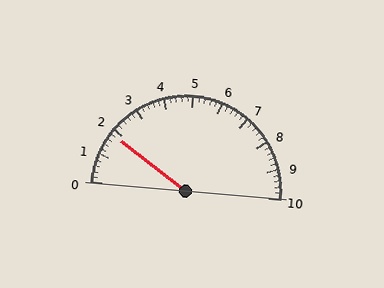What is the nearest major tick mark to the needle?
The nearest major tick mark is 2.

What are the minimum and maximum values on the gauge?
The gauge ranges from 0 to 10.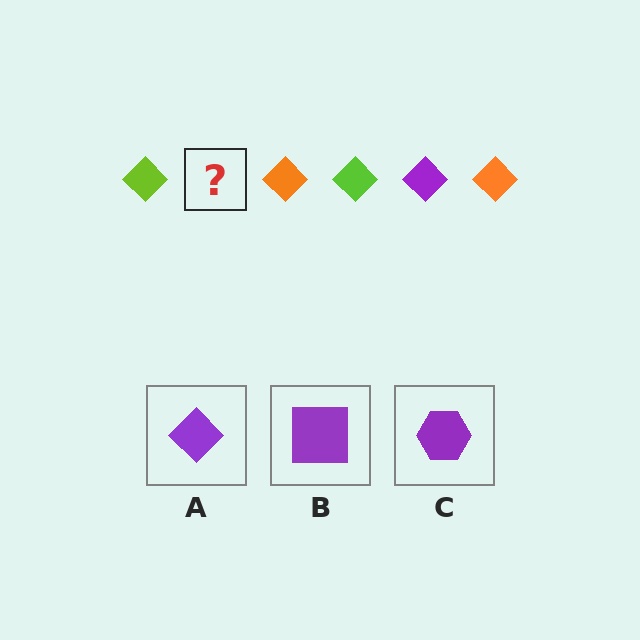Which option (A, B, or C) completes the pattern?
A.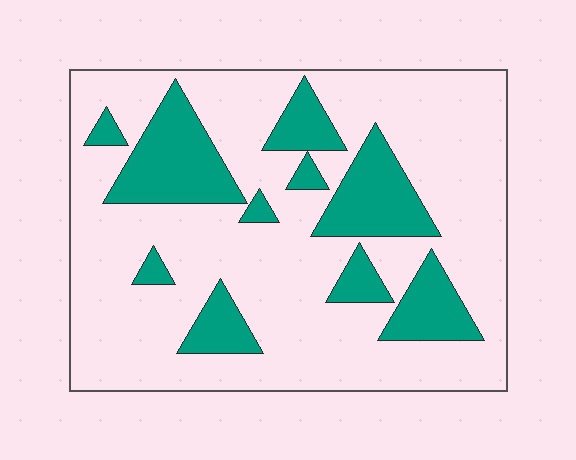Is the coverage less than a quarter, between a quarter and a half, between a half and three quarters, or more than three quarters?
Less than a quarter.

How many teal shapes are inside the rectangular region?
10.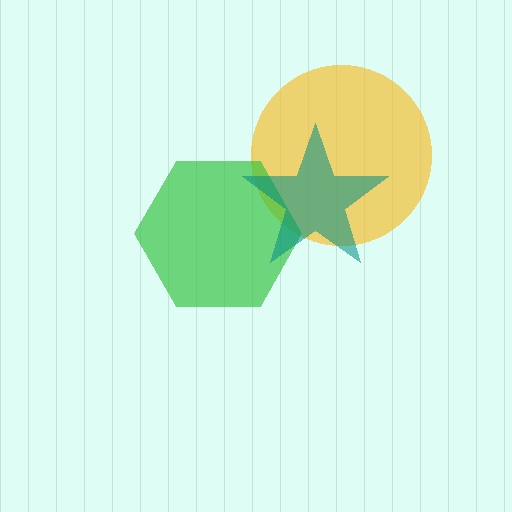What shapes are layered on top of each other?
The layered shapes are: a yellow circle, a green hexagon, a teal star.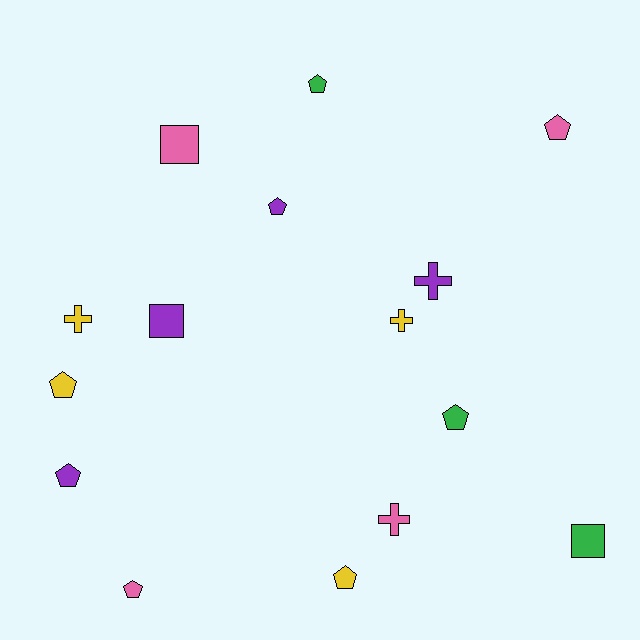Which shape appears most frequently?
Pentagon, with 8 objects.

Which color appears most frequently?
Pink, with 4 objects.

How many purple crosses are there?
There is 1 purple cross.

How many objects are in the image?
There are 15 objects.